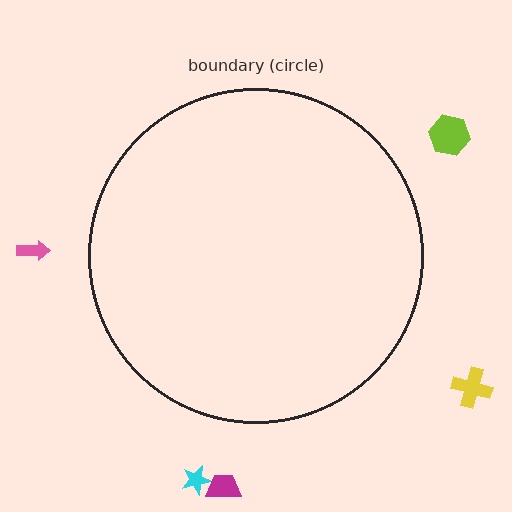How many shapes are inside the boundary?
0 inside, 5 outside.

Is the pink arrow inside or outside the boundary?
Outside.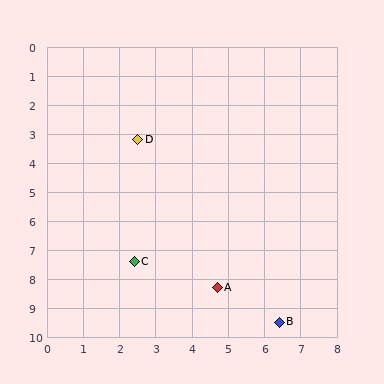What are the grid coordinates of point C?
Point C is at approximately (2.4, 7.4).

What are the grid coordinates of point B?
Point B is at approximately (6.4, 9.5).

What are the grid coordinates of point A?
Point A is at approximately (4.7, 8.3).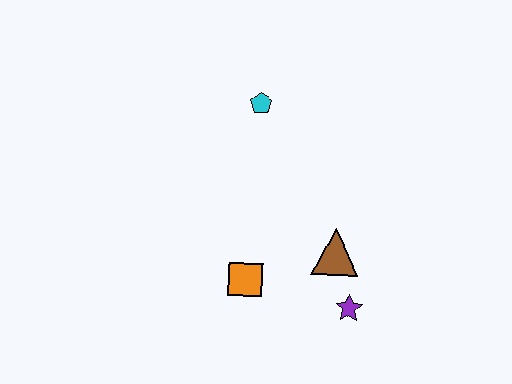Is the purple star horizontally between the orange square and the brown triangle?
No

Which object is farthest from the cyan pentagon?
The purple star is farthest from the cyan pentagon.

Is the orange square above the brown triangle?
No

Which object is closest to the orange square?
The brown triangle is closest to the orange square.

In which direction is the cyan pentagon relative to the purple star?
The cyan pentagon is above the purple star.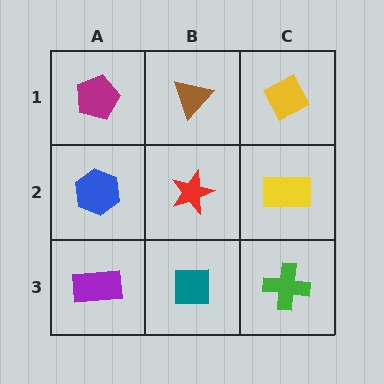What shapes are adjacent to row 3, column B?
A red star (row 2, column B), a purple rectangle (row 3, column A), a green cross (row 3, column C).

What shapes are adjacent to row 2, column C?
A yellow diamond (row 1, column C), a green cross (row 3, column C), a red star (row 2, column B).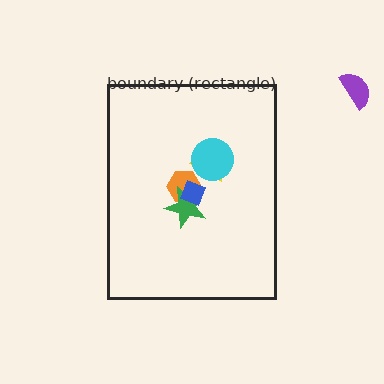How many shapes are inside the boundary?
5 inside, 1 outside.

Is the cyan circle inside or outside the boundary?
Inside.